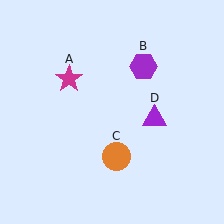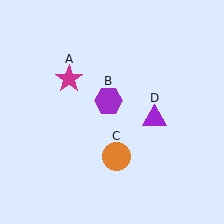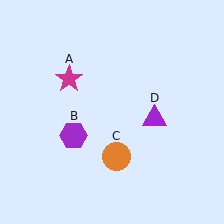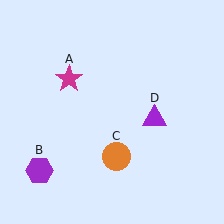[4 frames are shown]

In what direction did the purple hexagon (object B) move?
The purple hexagon (object B) moved down and to the left.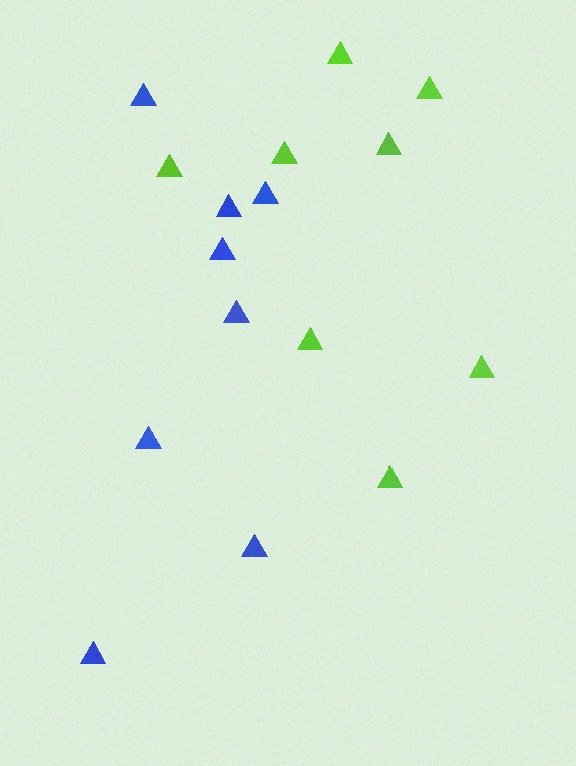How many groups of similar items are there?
There are 2 groups: one group of lime triangles (8) and one group of blue triangles (8).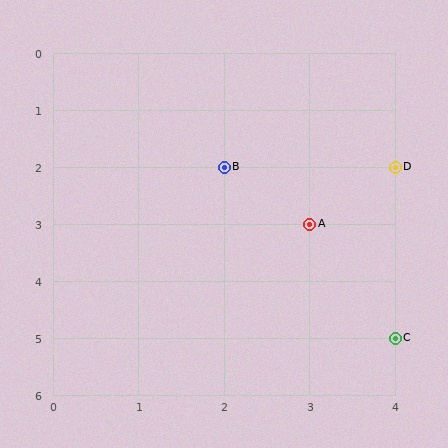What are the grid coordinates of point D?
Point D is at grid coordinates (4, 2).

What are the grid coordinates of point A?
Point A is at grid coordinates (3, 3).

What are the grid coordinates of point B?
Point B is at grid coordinates (2, 2).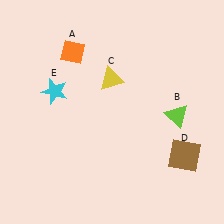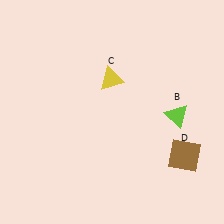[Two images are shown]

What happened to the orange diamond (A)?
The orange diamond (A) was removed in Image 2. It was in the top-left area of Image 1.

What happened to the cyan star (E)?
The cyan star (E) was removed in Image 2. It was in the top-left area of Image 1.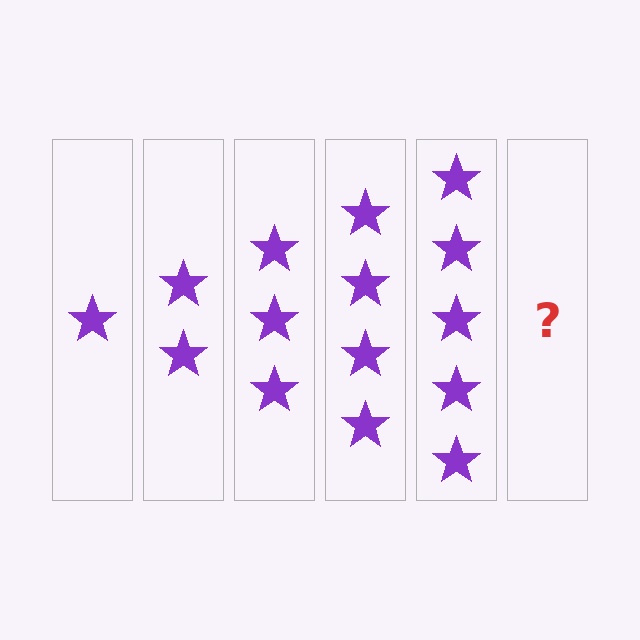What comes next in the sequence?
The next element should be 6 stars.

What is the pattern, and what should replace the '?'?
The pattern is that each step adds one more star. The '?' should be 6 stars.